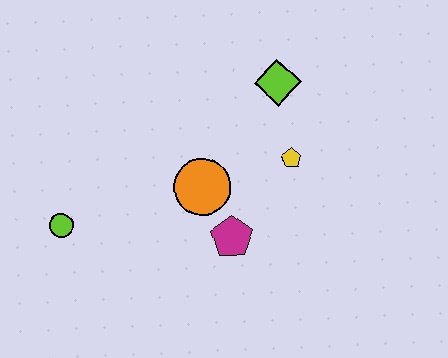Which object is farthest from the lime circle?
The lime diamond is farthest from the lime circle.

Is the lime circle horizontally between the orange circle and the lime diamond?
No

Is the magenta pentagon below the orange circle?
Yes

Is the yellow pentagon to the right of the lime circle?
Yes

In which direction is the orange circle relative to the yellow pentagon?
The orange circle is to the left of the yellow pentagon.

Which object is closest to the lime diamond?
The yellow pentagon is closest to the lime diamond.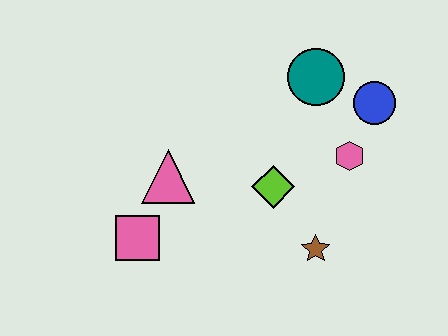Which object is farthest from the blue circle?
The pink square is farthest from the blue circle.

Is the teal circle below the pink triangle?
No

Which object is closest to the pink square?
The pink triangle is closest to the pink square.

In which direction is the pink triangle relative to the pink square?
The pink triangle is above the pink square.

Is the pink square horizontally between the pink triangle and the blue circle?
No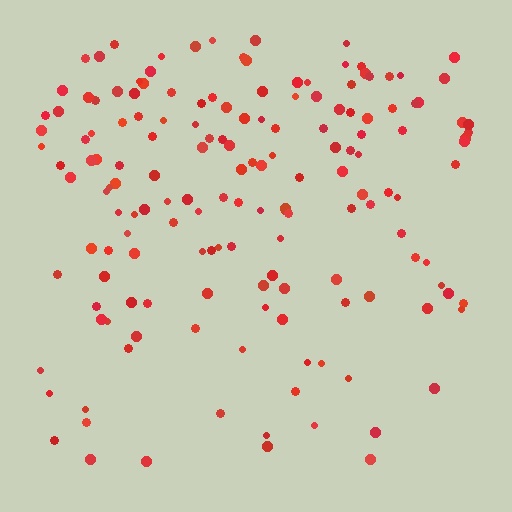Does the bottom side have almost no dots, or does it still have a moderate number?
Still a moderate number, just noticeably fewer than the top.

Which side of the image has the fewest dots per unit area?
The bottom.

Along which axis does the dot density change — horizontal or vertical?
Vertical.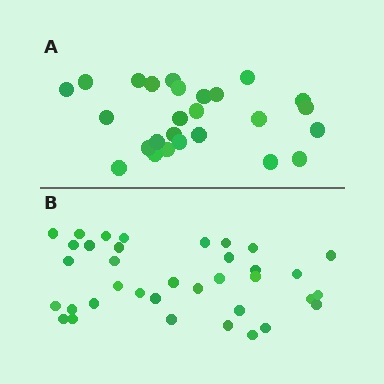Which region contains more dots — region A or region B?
Region B (the bottom region) has more dots.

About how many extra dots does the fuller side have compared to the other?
Region B has roughly 10 or so more dots than region A.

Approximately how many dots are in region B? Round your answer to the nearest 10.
About 40 dots. (The exact count is 36, which rounds to 40.)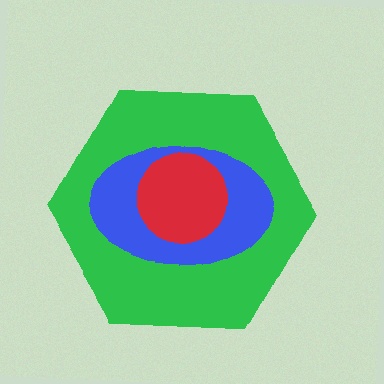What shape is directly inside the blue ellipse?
The red circle.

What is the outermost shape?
The green hexagon.